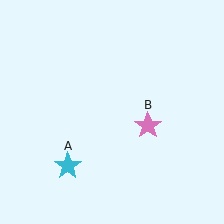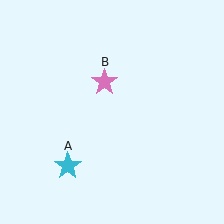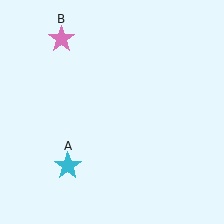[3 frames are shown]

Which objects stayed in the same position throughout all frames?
Cyan star (object A) remained stationary.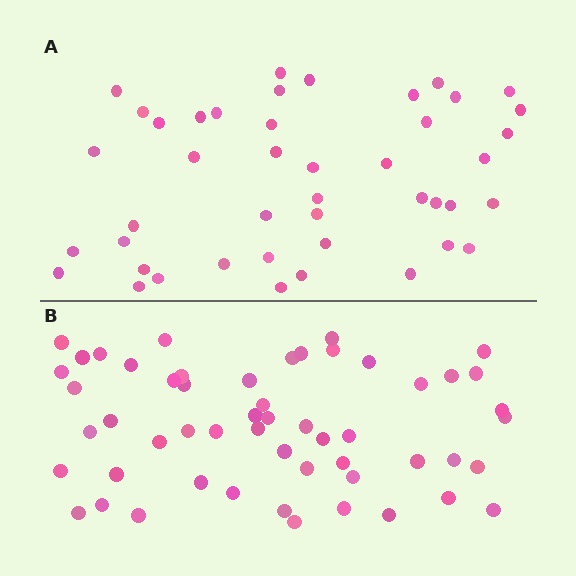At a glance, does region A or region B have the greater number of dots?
Region B (the bottom region) has more dots.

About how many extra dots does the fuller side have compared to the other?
Region B has roughly 10 or so more dots than region A.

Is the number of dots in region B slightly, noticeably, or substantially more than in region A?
Region B has only slightly more — the two regions are fairly close. The ratio is roughly 1.2 to 1.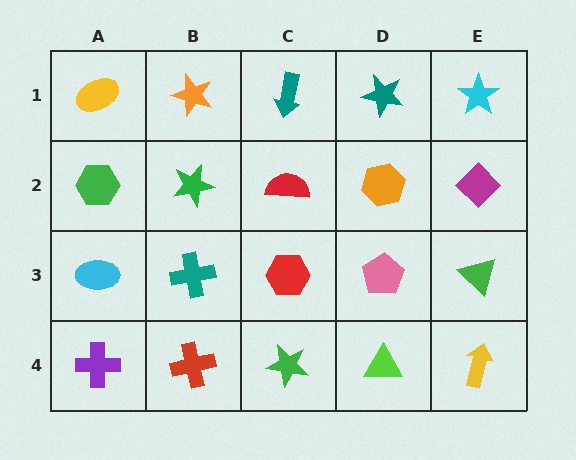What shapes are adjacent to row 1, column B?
A green star (row 2, column B), a yellow ellipse (row 1, column A), a teal arrow (row 1, column C).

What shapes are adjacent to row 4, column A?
A cyan ellipse (row 3, column A), a red cross (row 4, column B).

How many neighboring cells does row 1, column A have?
2.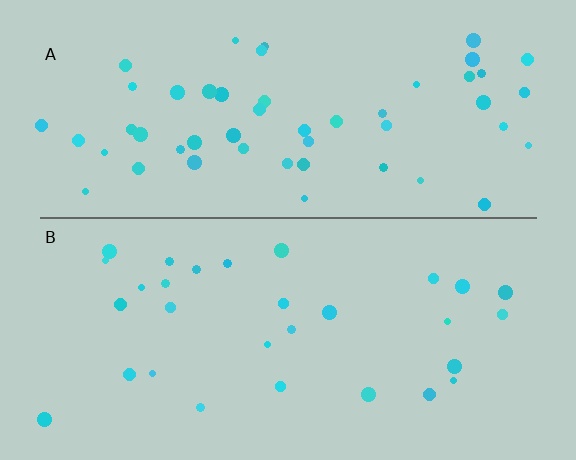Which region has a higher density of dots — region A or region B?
A (the top).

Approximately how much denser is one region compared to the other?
Approximately 1.7× — region A over region B.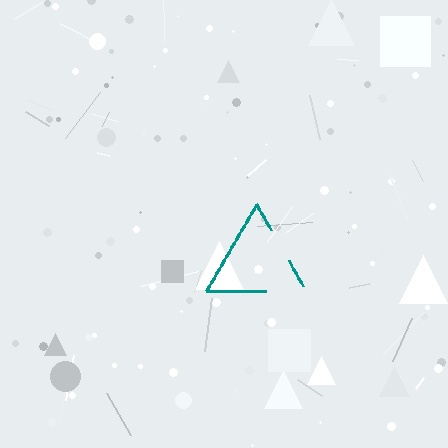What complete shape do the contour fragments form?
The contour fragments form a triangle.